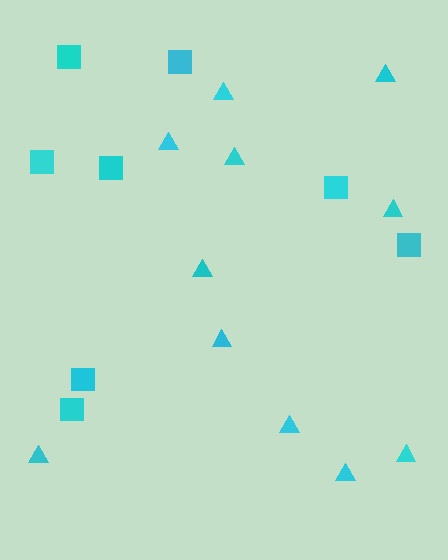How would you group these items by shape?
There are 2 groups: one group of squares (8) and one group of triangles (11).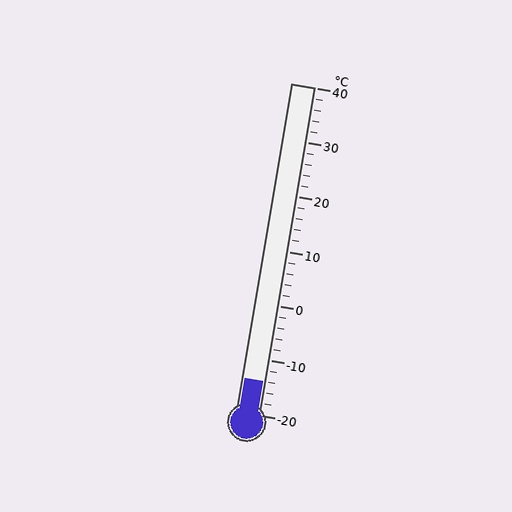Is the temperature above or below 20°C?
The temperature is below 20°C.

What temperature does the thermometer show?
The thermometer shows approximately -14°C.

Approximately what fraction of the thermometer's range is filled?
The thermometer is filled to approximately 10% of its range.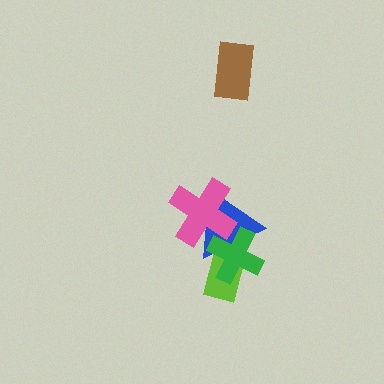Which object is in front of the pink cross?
The green cross is in front of the pink cross.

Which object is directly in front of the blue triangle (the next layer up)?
The pink cross is directly in front of the blue triangle.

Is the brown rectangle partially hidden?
No, no other shape covers it.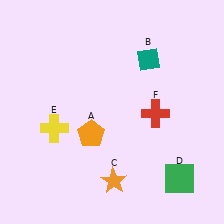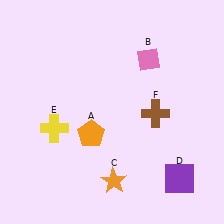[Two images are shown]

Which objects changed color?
B changed from teal to pink. D changed from green to purple. F changed from red to brown.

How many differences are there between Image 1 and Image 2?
There are 3 differences between the two images.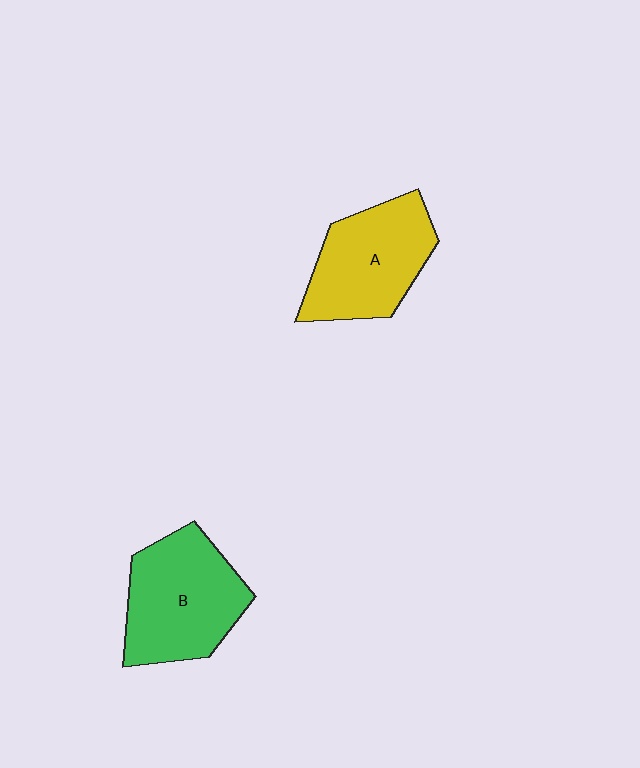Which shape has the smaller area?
Shape A (yellow).